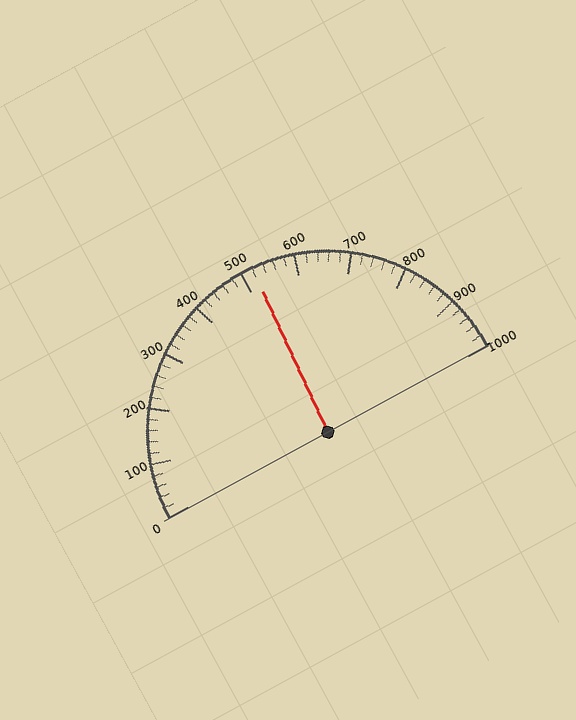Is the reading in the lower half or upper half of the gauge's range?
The reading is in the upper half of the range (0 to 1000).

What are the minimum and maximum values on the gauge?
The gauge ranges from 0 to 1000.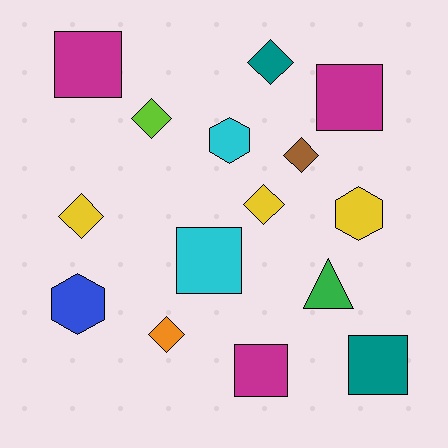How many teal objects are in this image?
There are 2 teal objects.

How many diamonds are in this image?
There are 6 diamonds.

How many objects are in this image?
There are 15 objects.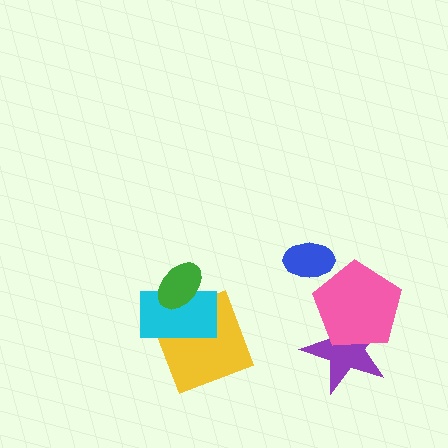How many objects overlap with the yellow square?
1 object overlaps with the yellow square.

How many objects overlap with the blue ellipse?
0 objects overlap with the blue ellipse.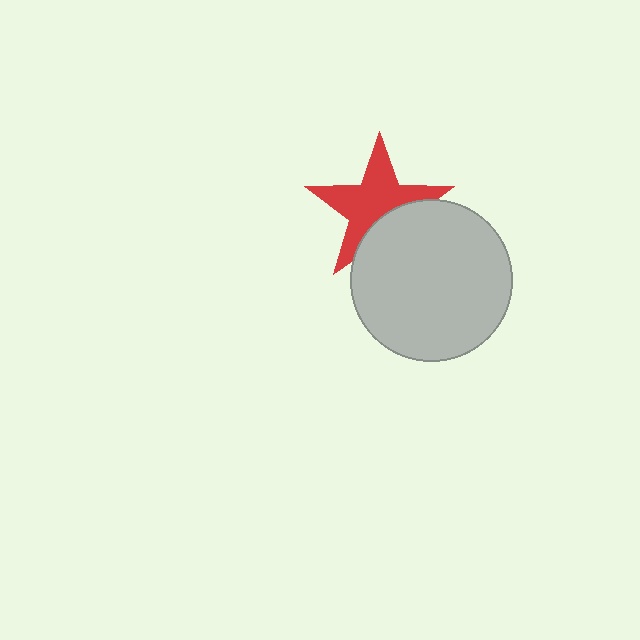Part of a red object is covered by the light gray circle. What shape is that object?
It is a star.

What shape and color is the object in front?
The object in front is a light gray circle.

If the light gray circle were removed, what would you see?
You would see the complete red star.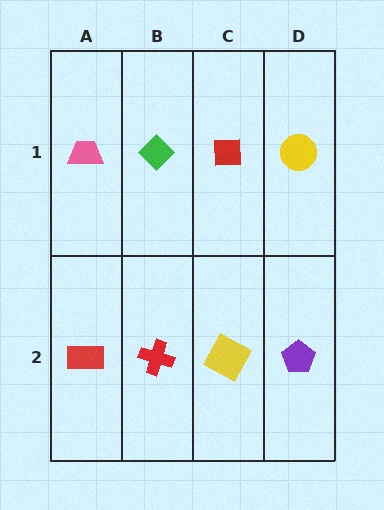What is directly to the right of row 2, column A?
A red cross.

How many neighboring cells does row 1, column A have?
2.